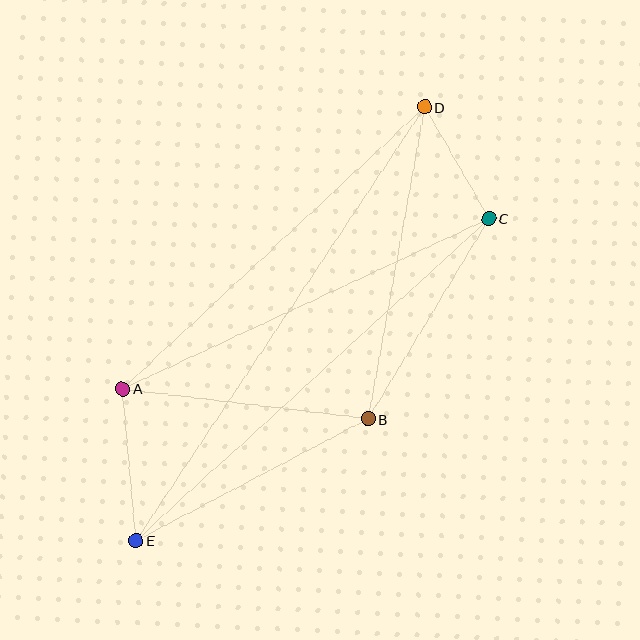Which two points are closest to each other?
Points C and D are closest to each other.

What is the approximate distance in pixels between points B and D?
The distance between B and D is approximately 317 pixels.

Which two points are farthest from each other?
Points D and E are farthest from each other.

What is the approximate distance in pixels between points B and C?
The distance between B and C is approximately 234 pixels.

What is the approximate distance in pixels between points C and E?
The distance between C and E is approximately 478 pixels.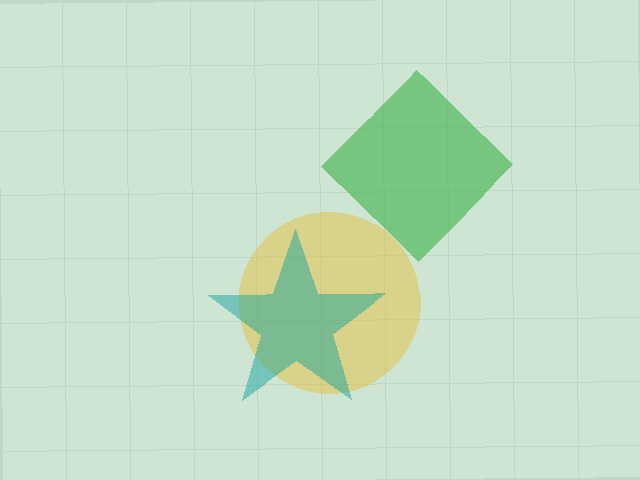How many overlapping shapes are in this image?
There are 3 overlapping shapes in the image.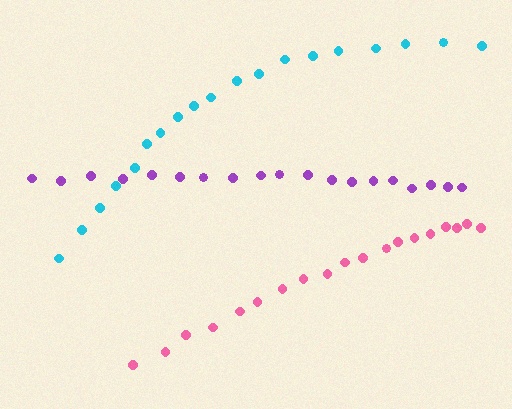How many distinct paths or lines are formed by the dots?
There are 3 distinct paths.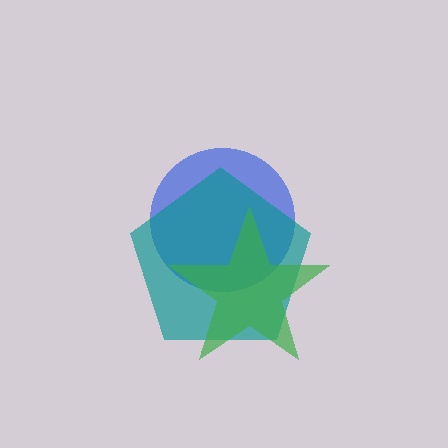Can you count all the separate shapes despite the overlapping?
Yes, there are 3 separate shapes.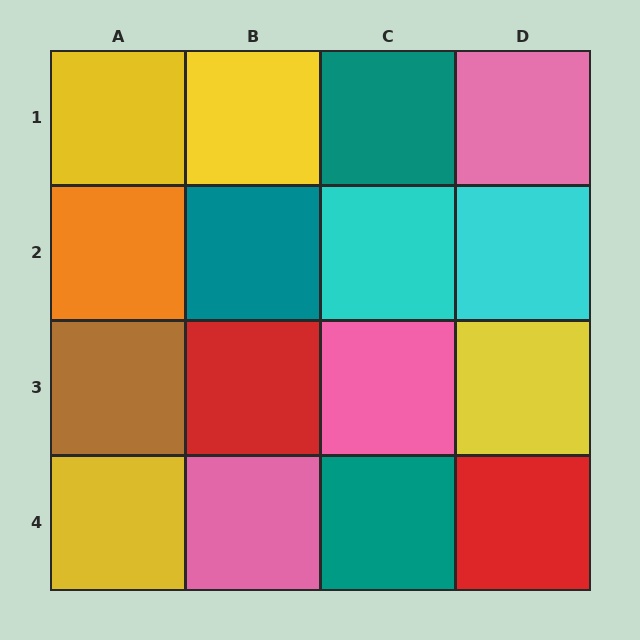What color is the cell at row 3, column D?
Yellow.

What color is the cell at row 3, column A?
Brown.